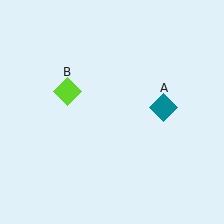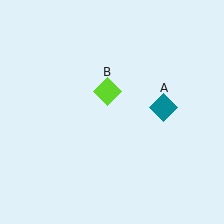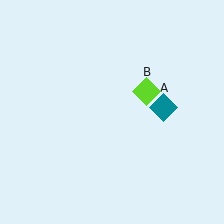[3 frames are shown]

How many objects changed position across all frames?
1 object changed position: lime diamond (object B).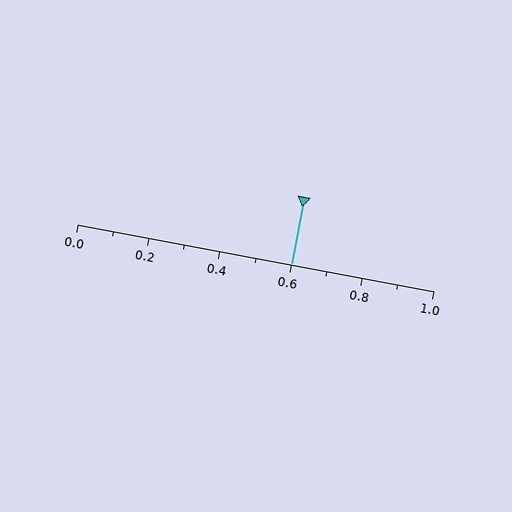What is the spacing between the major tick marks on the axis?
The major ticks are spaced 0.2 apart.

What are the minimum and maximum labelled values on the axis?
The axis runs from 0.0 to 1.0.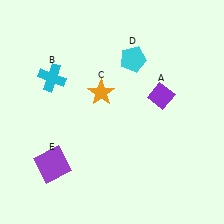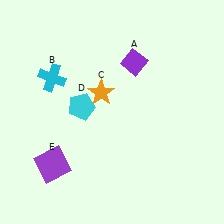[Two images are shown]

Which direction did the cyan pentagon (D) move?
The cyan pentagon (D) moved left.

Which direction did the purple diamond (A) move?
The purple diamond (A) moved up.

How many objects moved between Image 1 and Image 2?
2 objects moved between the two images.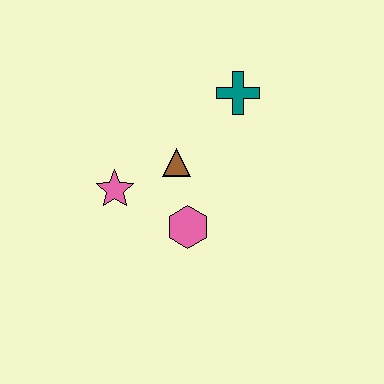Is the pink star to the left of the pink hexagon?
Yes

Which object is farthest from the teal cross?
The pink star is farthest from the teal cross.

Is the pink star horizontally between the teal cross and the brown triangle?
No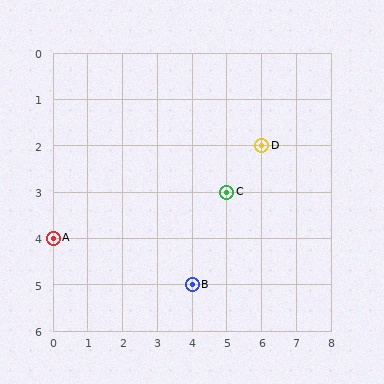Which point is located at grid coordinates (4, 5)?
Point B is at (4, 5).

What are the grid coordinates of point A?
Point A is at grid coordinates (0, 4).